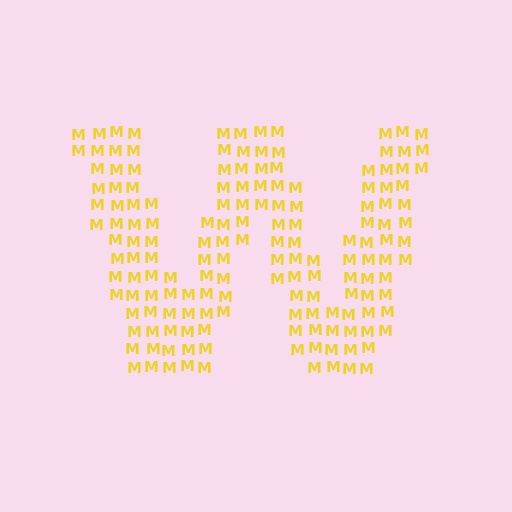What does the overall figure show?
The overall figure shows the letter W.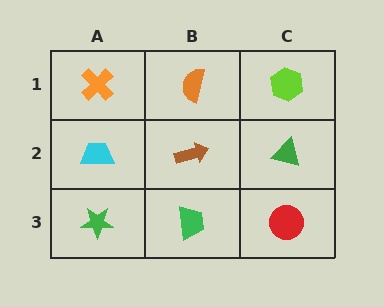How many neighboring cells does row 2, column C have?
3.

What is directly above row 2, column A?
An orange cross.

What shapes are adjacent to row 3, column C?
A green triangle (row 2, column C), a green trapezoid (row 3, column B).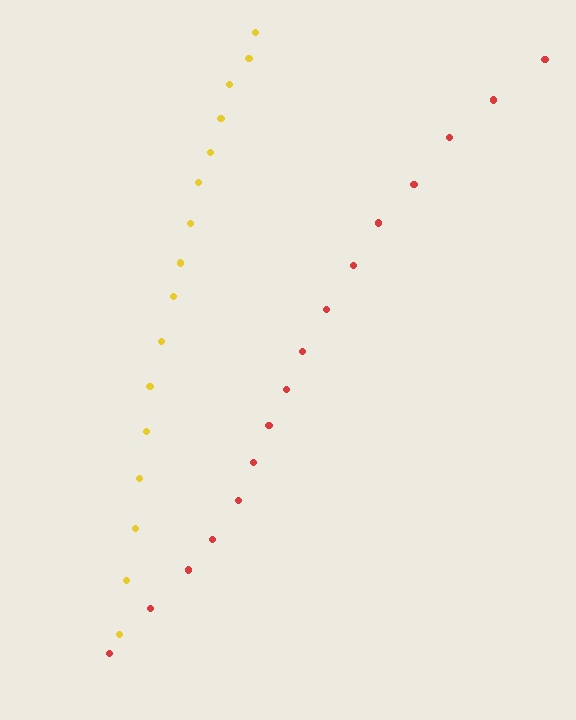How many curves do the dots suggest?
There are 2 distinct paths.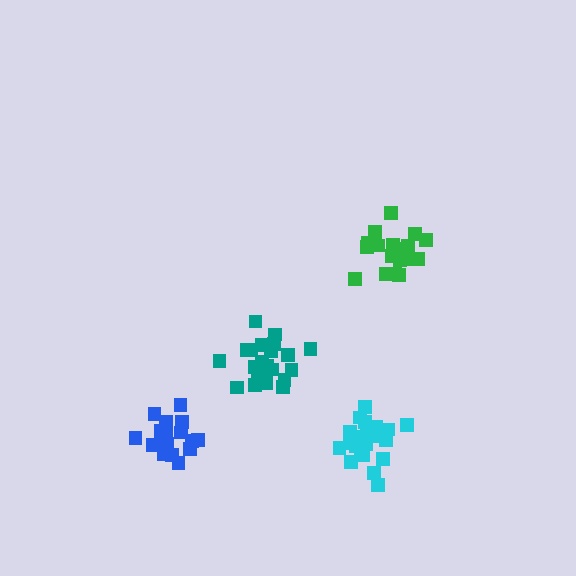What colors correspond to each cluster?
The clusters are colored: green, blue, teal, cyan.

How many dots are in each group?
Group 1: 19 dots, Group 2: 16 dots, Group 3: 21 dots, Group 4: 21 dots (77 total).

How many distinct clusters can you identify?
There are 4 distinct clusters.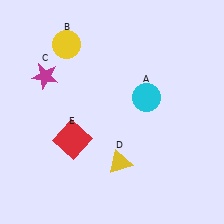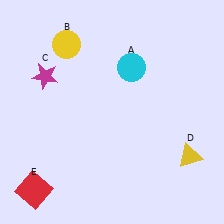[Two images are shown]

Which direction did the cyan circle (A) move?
The cyan circle (A) moved up.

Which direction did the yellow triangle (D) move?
The yellow triangle (D) moved right.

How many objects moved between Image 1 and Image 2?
3 objects moved between the two images.